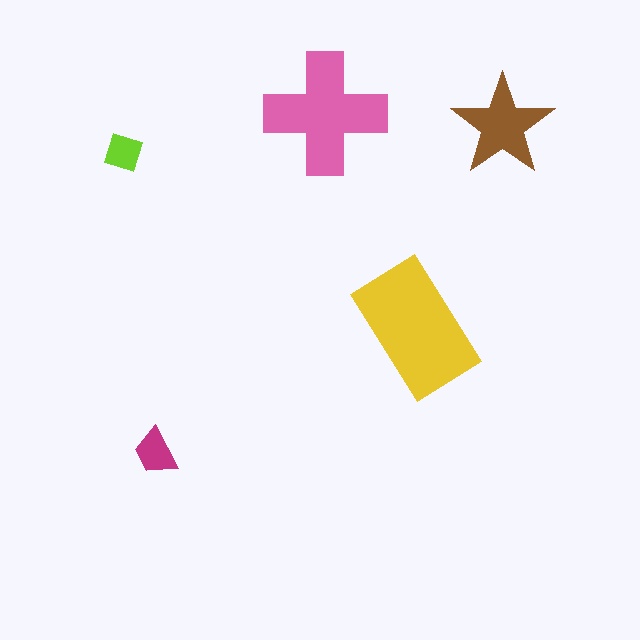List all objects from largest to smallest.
The yellow rectangle, the pink cross, the brown star, the magenta trapezoid, the lime square.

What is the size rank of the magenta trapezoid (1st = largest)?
4th.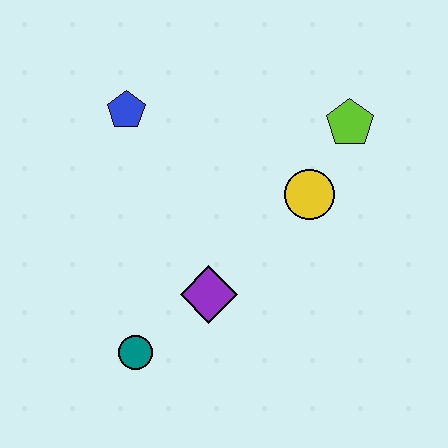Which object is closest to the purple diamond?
The teal circle is closest to the purple diamond.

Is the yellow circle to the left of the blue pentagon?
No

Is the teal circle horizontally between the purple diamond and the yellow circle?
No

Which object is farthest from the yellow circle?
The teal circle is farthest from the yellow circle.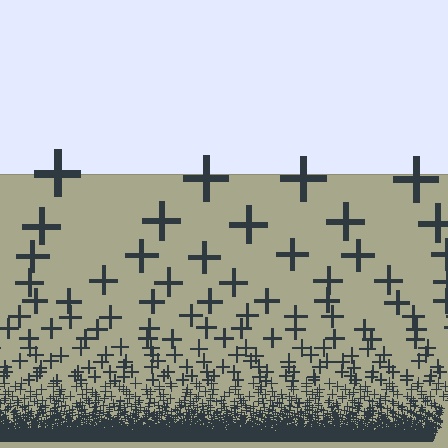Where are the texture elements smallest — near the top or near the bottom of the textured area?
Near the bottom.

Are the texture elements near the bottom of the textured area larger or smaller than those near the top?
Smaller. The gradient is inverted — elements near the bottom are smaller and denser.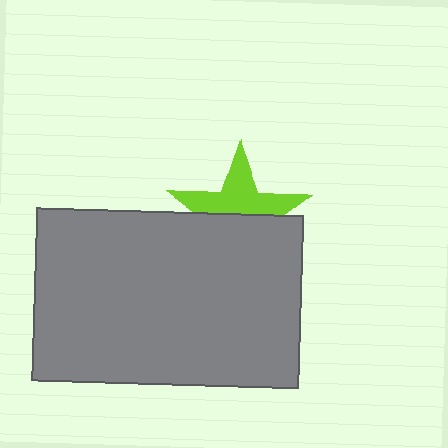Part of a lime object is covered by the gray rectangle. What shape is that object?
It is a star.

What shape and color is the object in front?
The object in front is a gray rectangle.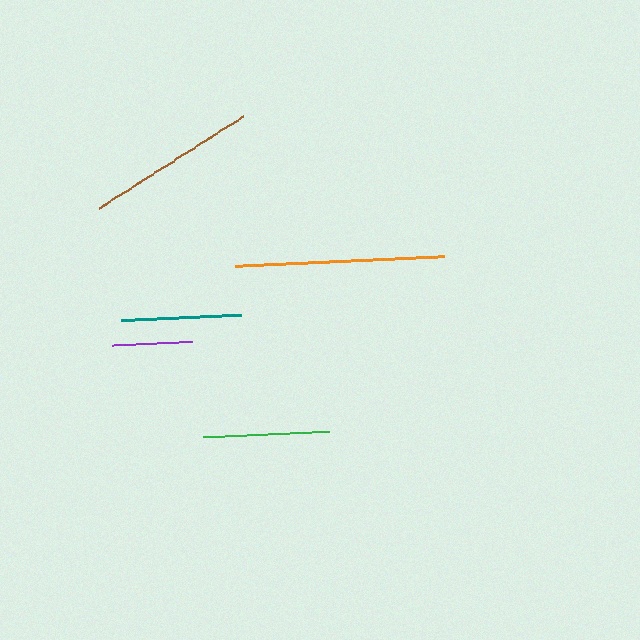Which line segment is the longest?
The orange line is the longest at approximately 209 pixels.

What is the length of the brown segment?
The brown segment is approximately 170 pixels long.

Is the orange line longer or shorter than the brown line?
The orange line is longer than the brown line.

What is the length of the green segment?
The green segment is approximately 126 pixels long.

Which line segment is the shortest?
The purple line is the shortest at approximately 80 pixels.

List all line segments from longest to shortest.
From longest to shortest: orange, brown, green, teal, purple.